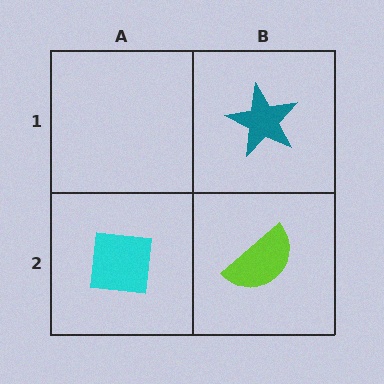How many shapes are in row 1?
1 shape.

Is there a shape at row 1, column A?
No, that cell is empty.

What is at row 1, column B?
A teal star.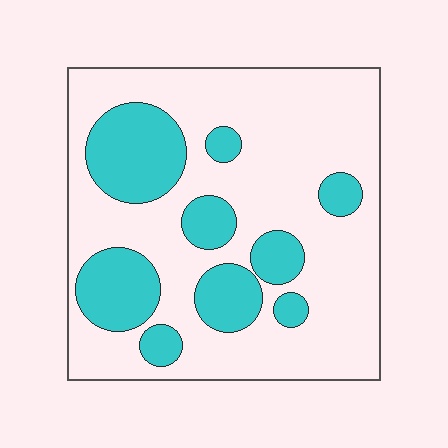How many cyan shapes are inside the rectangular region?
9.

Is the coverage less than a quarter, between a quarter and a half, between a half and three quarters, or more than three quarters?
Between a quarter and a half.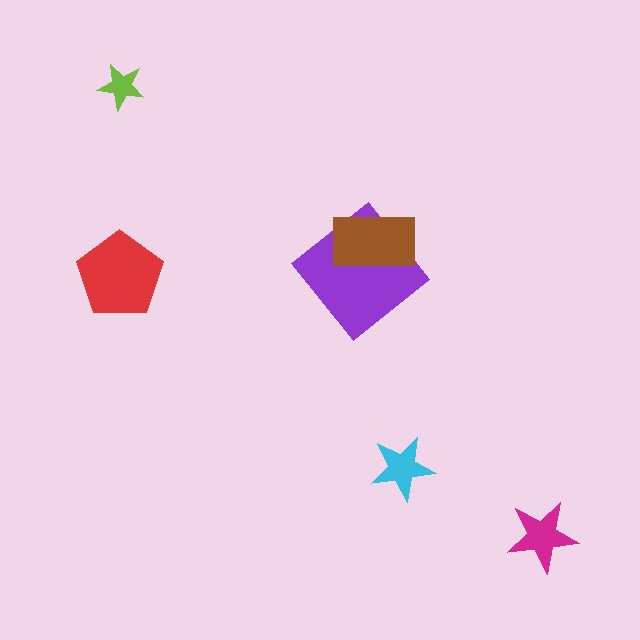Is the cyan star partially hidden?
No, no other shape covers it.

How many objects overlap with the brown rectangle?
1 object overlaps with the brown rectangle.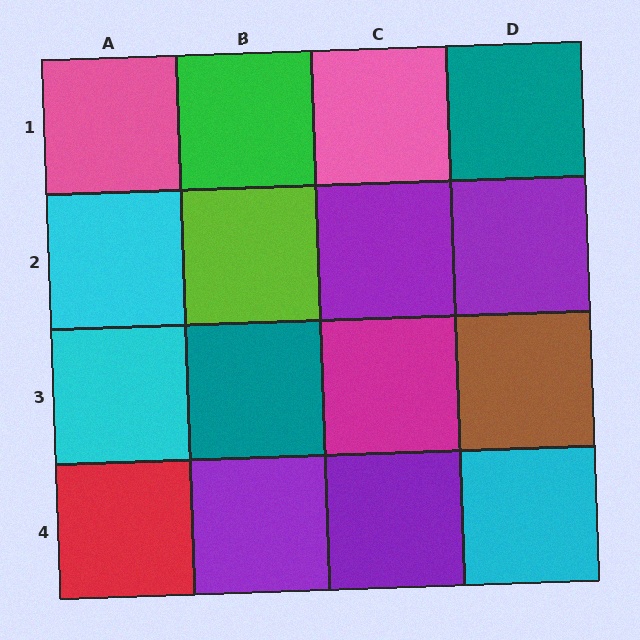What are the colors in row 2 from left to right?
Cyan, lime, purple, purple.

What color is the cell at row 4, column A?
Red.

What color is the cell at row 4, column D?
Cyan.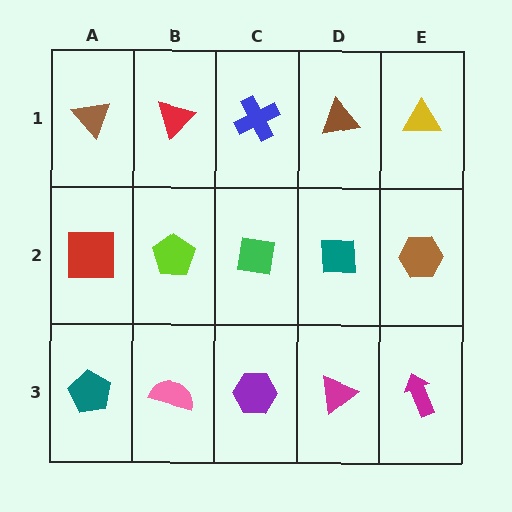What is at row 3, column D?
A magenta triangle.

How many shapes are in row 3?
5 shapes.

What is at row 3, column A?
A teal pentagon.